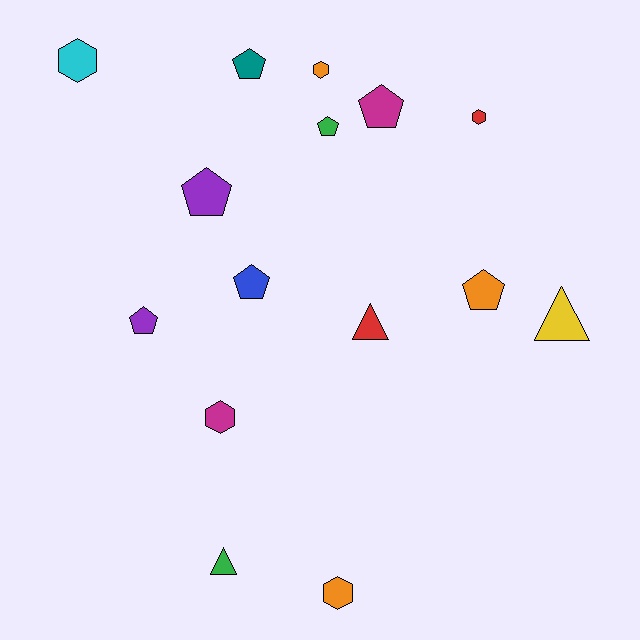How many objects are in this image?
There are 15 objects.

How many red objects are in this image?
There are 2 red objects.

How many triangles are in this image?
There are 3 triangles.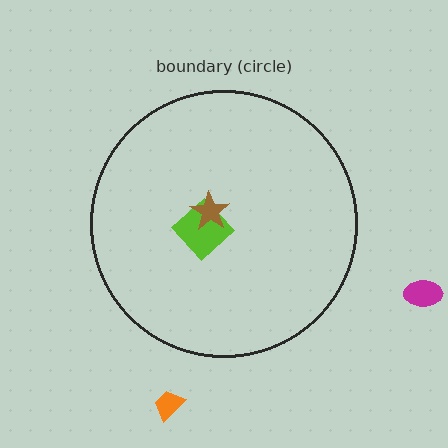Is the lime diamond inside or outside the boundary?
Inside.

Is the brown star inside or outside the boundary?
Inside.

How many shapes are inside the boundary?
2 inside, 2 outside.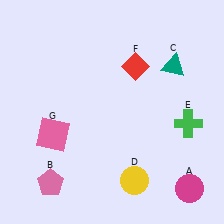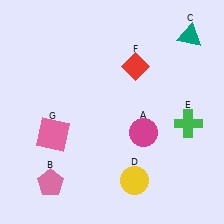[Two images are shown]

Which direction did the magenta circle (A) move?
The magenta circle (A) moved up.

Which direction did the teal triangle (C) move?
The teal triangle (C) moved up.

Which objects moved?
The objects that moved are: the magenta circle (A), the teal triangle (C).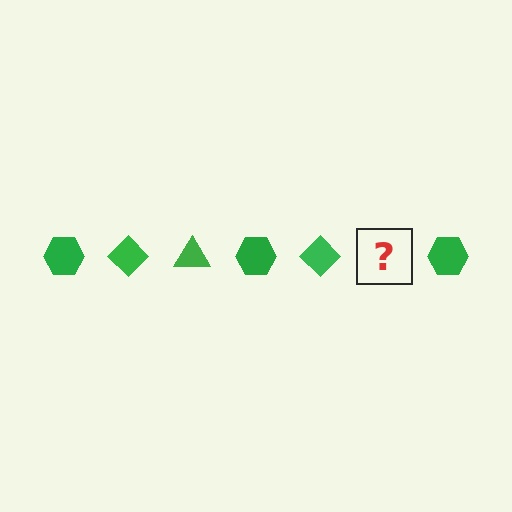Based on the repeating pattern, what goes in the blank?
The blank should be a green triangle.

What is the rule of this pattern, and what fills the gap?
The rule is that the pattern cycles through hexagon, diamond, triangle shapes in green. The gap should be filled with a green triangle.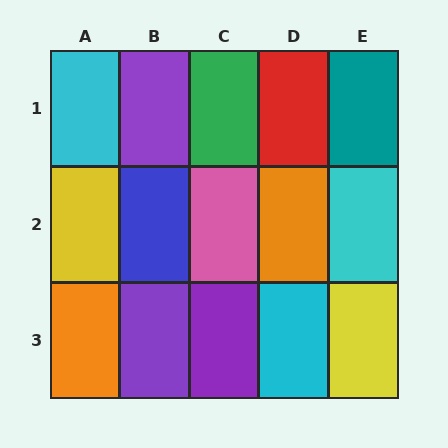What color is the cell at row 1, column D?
Red.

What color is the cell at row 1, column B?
Purple.